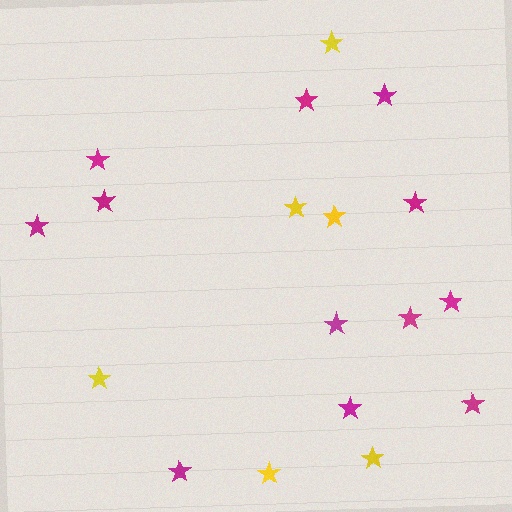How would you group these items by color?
There are 2 groups: one group of magenta stars (12) and one group of yellow stars (6).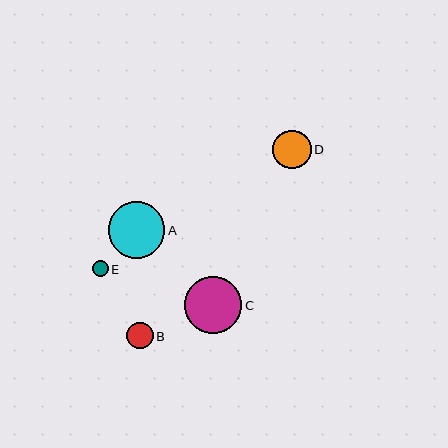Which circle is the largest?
Circle C is the largest with a size of approximately 57 pixels.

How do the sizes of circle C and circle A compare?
Circle C and circle A are approximately the same size.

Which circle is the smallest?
Circle E is the smallest with a size of approximately 16 pixels.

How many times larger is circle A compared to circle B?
Circle A is approximately 2.2 times the size of circle B.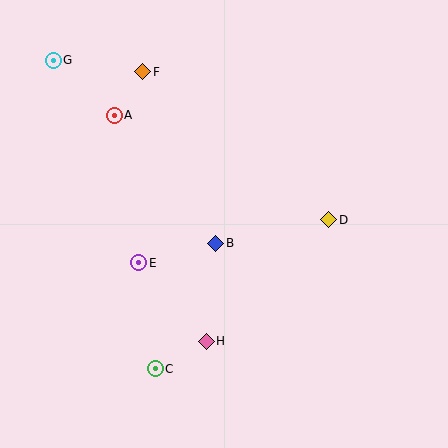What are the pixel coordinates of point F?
Point F is at (143, 72).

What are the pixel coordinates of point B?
Point B is at (216, 243).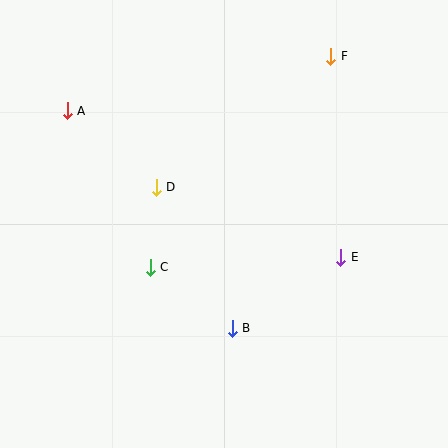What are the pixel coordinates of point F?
Point F is at (331, 56).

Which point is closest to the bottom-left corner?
Point C is closest to the bottom-left corner.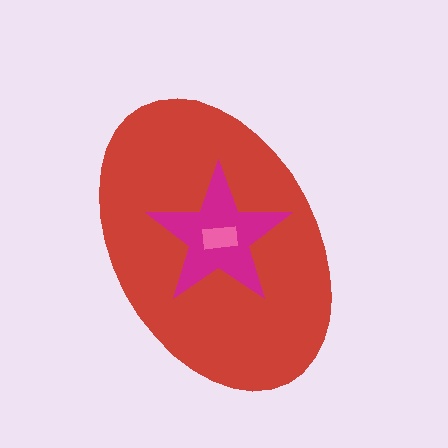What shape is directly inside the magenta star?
The pink rectangle.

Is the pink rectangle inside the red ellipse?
Yes.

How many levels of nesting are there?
3.